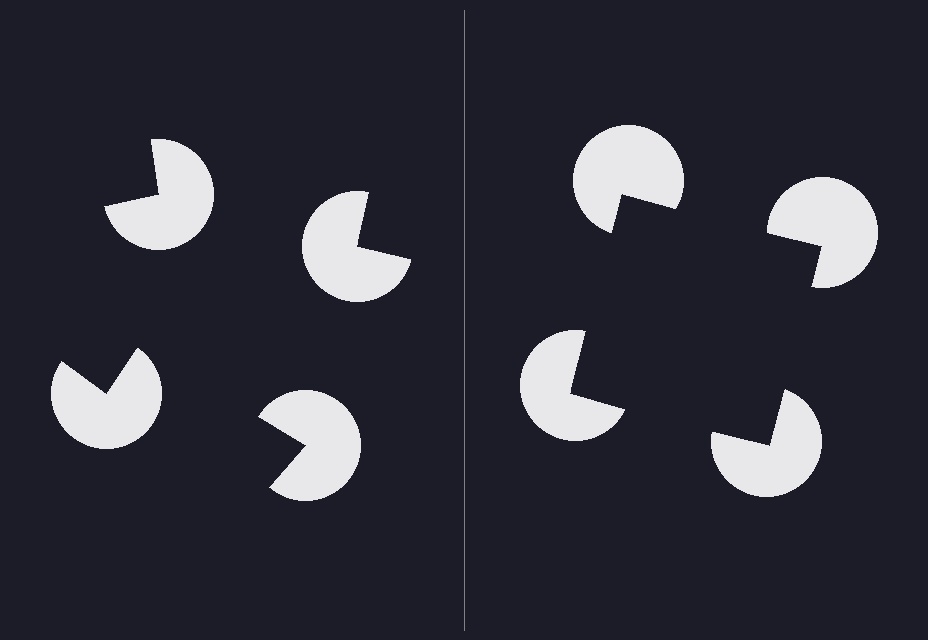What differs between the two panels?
The pac-man discs are positioned identically on both sides; only the wedge orientations differ. On the right they align to a square; on the left they are misaligned.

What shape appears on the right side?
An illusory square.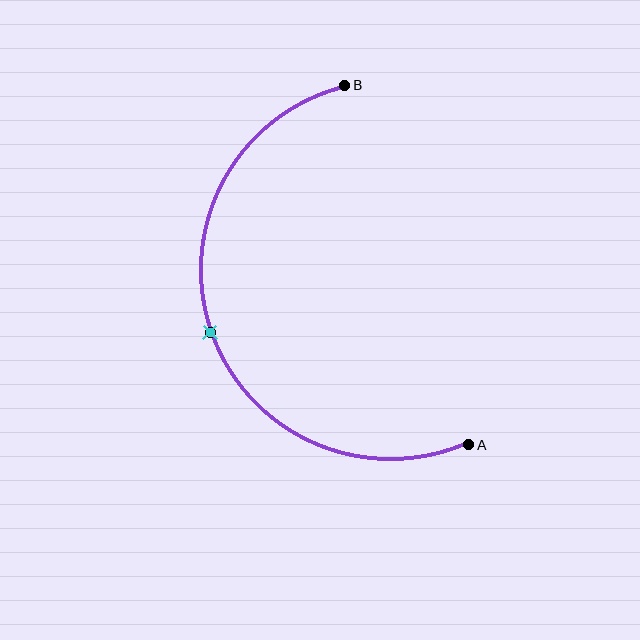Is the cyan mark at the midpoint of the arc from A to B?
Yes. The cyan mark lies on the arc at equal arc-length from both A and B — it is the arc midpoint.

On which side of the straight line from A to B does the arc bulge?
The arc bulges to the left of the straight line connecting A and B.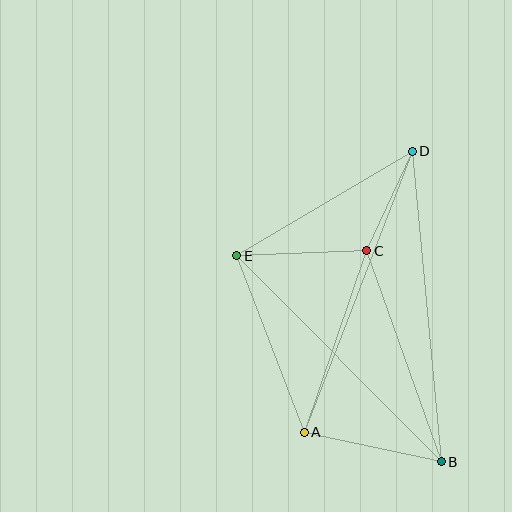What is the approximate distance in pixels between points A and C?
The distance between A and C is approximately 192 pixels.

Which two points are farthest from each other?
Points B and D are farthest from each other.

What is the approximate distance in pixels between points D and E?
The distance between D and E is approximately 205 pixels.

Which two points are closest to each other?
Points C and D are closest to each other.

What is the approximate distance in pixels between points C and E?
The distance between C and E is approximately 131 pixels.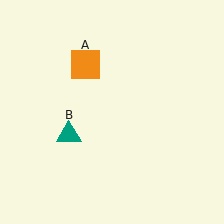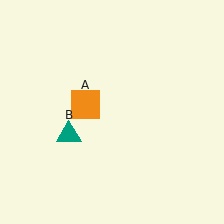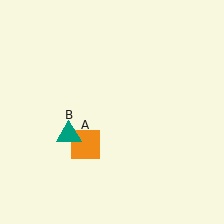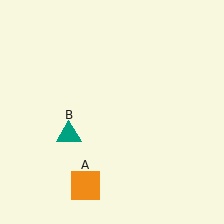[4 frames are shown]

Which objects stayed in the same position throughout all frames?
Teal triangle (object B) remained stationary.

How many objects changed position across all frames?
1 object changed position: orange square (object A).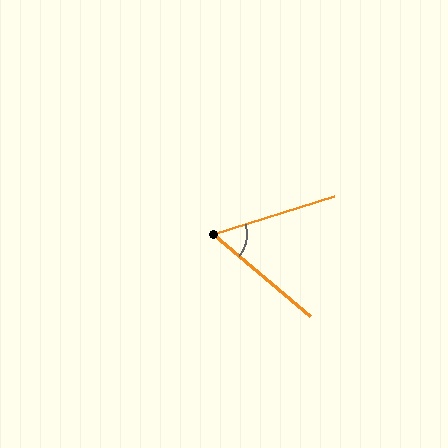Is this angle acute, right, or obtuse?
It is acute.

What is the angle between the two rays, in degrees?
Approximately 58 degrees.